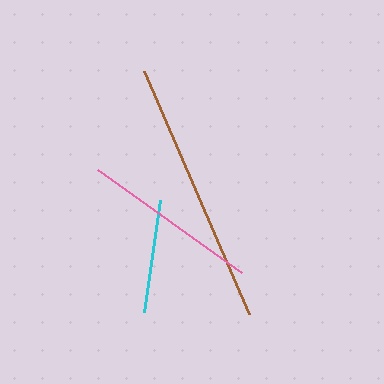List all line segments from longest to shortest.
From longest to shortest: brown, pink, cyan.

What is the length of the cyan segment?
The cyan segment is approximately 112 pixels long.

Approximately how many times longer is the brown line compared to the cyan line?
The brown line is approximately 2.4 times the length of the cyan line.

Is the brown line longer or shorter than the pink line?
The brown line is longer than the pink line.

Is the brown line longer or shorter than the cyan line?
The brown line is longer than the cyan line.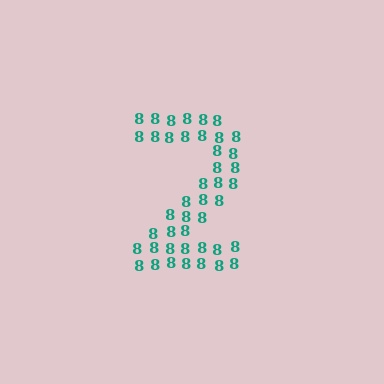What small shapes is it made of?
It is made of small digit 8's.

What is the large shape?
The large shape is the digit 2.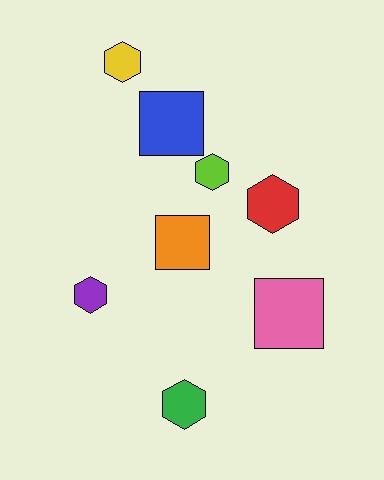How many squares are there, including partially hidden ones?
There are 3 squares.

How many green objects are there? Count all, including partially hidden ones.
There is 1 green object.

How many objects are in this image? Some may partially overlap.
There are 8 objects.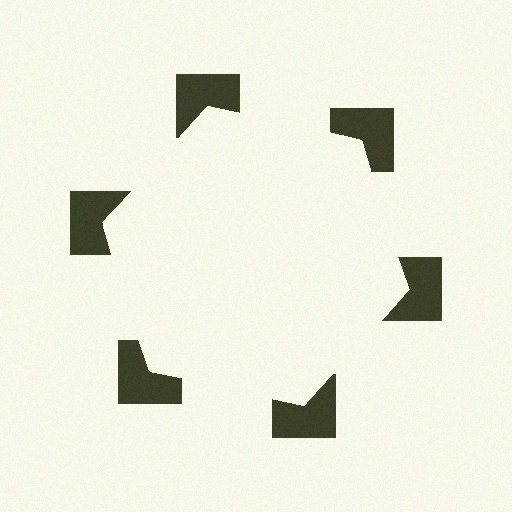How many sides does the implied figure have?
6 sides.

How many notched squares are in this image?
There are 6 — one at each vertex of the illusory hexagon.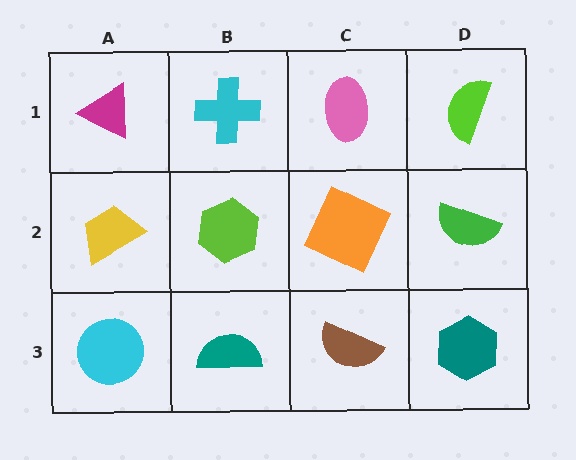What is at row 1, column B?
A cyan cross.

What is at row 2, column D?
A green semicircle.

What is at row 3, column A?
A cyan circle.